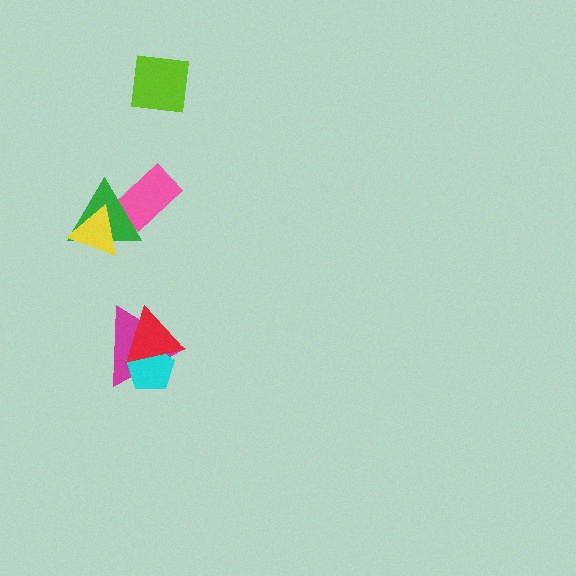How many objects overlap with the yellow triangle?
1 object overlaps with the yellow triangle.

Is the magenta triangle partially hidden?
Yes, it is partially covered by another shape.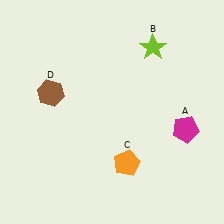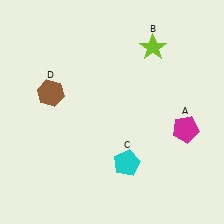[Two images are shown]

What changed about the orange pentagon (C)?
In Image 1, C is orange. In Image 2, it changed to cyan.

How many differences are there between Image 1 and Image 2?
There is 1 difference between the two images.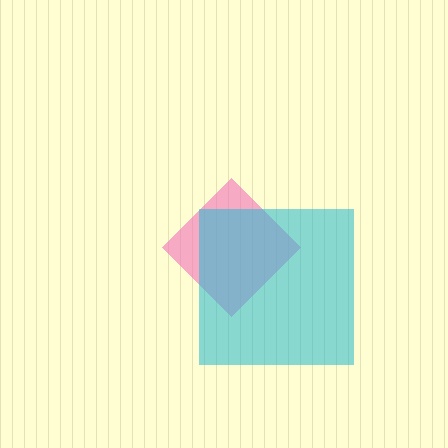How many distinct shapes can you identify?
There are 2 distinct shapes: a pink diamond, a cyan square.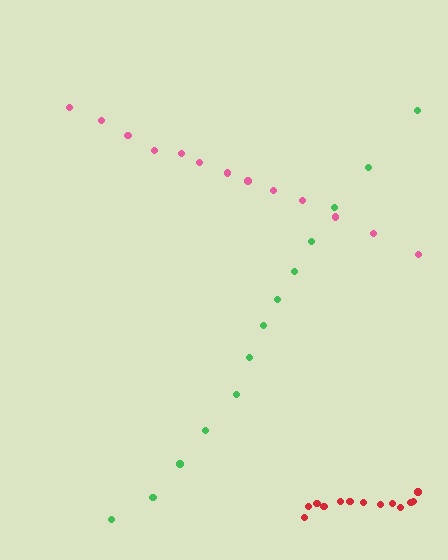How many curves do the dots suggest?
There are 3 distinct paths.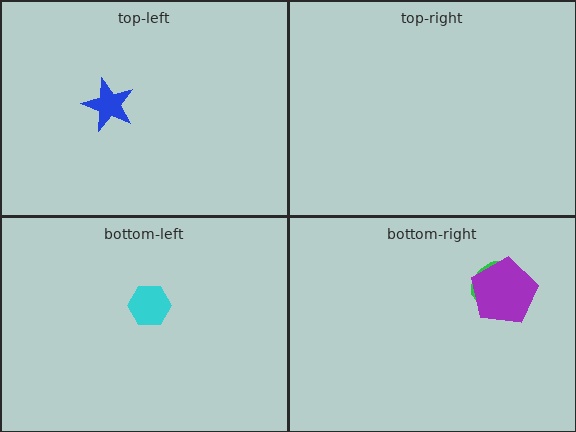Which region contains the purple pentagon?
The bottom-right region.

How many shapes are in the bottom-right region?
2.